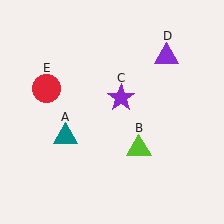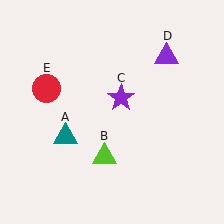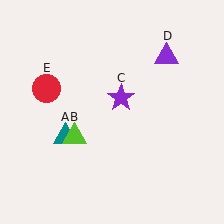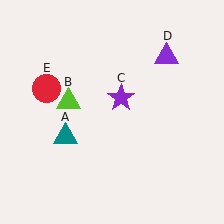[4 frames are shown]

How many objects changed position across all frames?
1 object changed position: lime triangle (object B).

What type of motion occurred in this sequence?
The lime triangle (object B) rotated clockwise around the center of the scene.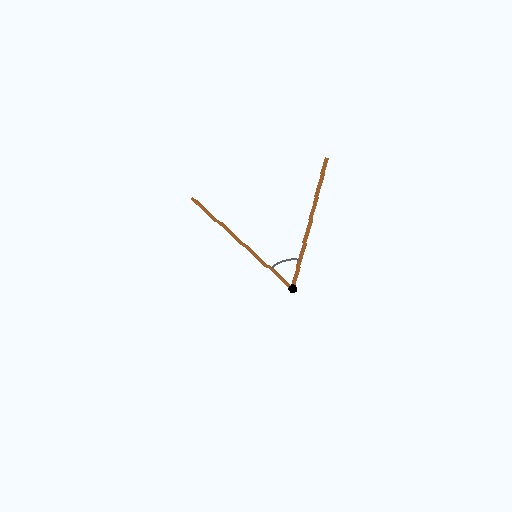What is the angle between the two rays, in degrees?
Approximately 63 degrees.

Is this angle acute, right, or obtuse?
It is acute.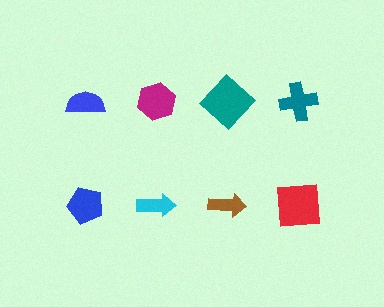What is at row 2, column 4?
A red square.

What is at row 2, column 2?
A cyan arrow.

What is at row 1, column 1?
A blue semicircle.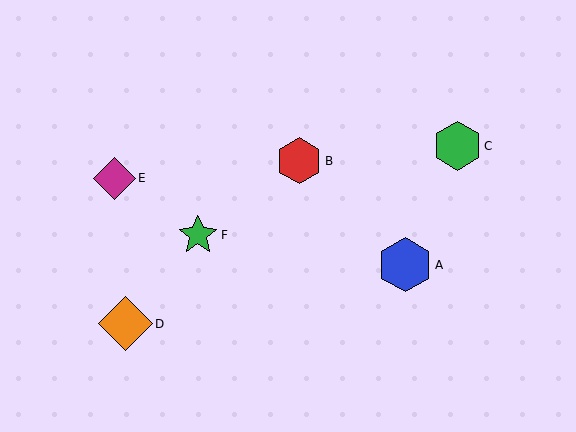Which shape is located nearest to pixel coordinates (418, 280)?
The blue hexagon (labeled A) at (405, 265) is nearest to that location.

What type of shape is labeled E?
Shape E is a magenta diamond.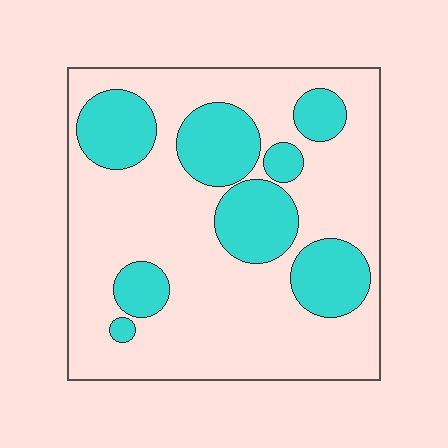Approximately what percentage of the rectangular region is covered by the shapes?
Approximately 30%.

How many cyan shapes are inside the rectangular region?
8.